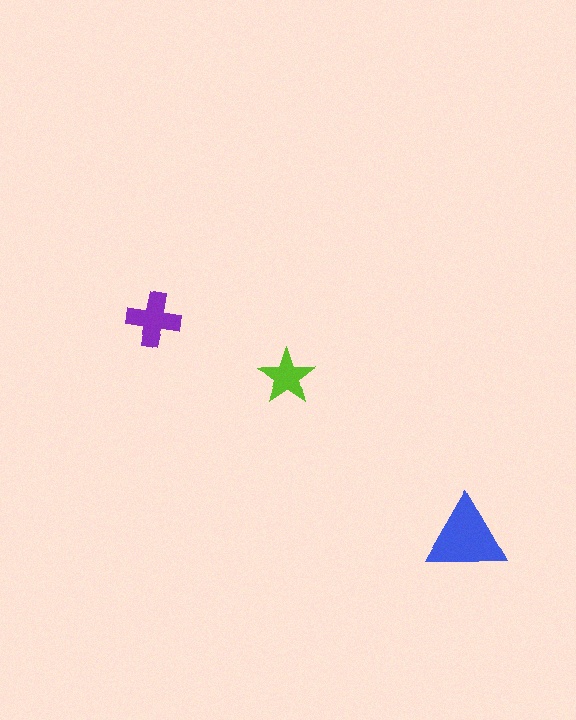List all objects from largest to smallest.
The blue triangle, the purple cross, the lime star.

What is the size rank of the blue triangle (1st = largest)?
1st.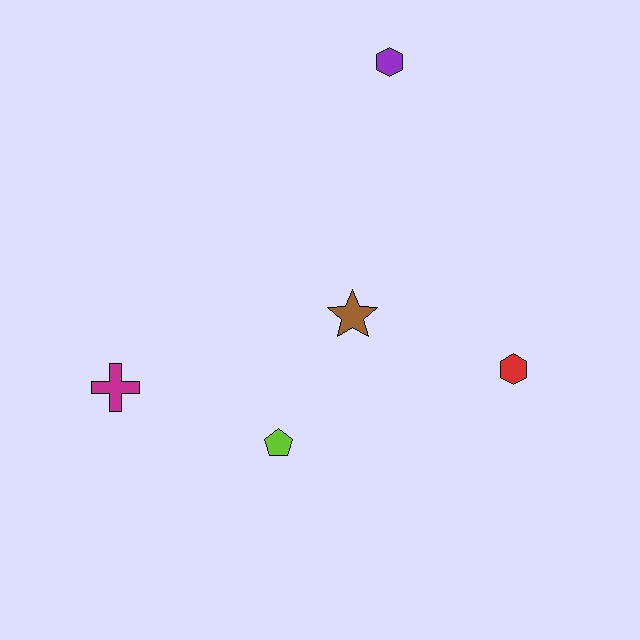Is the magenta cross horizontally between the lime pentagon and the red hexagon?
No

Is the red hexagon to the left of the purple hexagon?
No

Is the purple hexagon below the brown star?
No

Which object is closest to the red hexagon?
The brown star is closest to the red hexagon.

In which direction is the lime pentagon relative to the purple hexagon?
The lime pentagon is below the purple hexagon.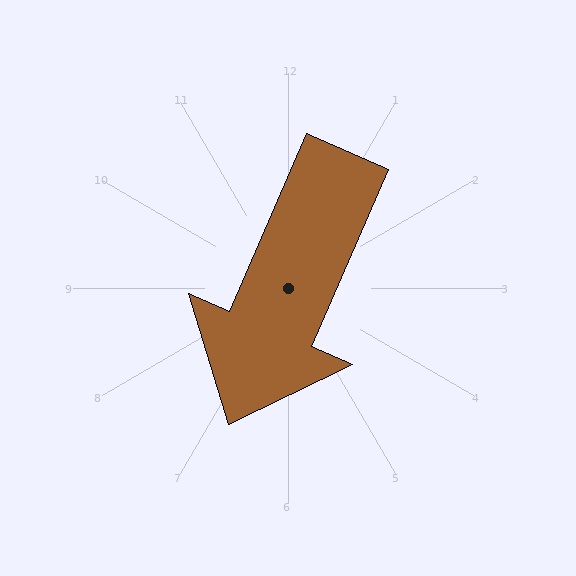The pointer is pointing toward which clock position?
Roughly 7 o'clock.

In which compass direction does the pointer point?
Southwest.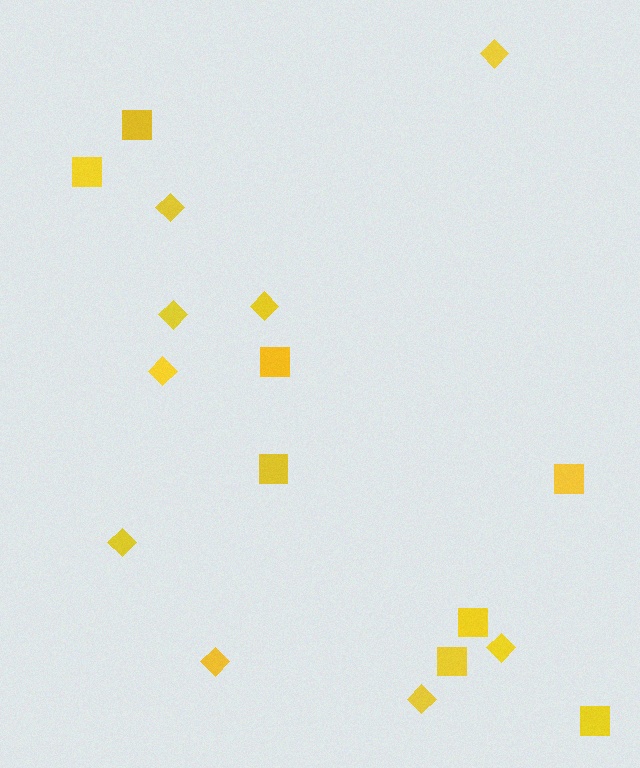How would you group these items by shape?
There are 2 groups: one group of squares (8) and one group of diamonds (9).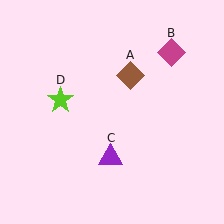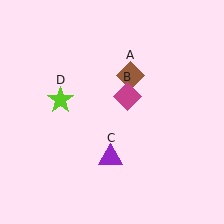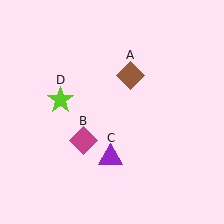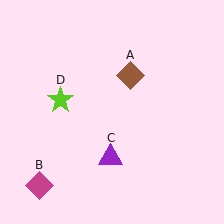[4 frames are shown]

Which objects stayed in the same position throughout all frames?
Brown diamond (object A) and purple triangle (object C) and lime star (object D) remained stationary.